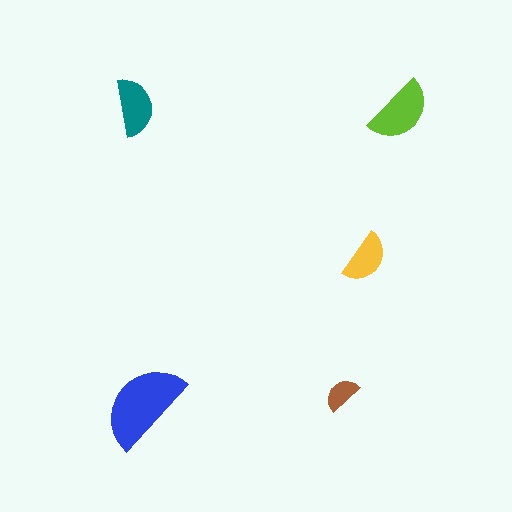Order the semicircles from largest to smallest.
the blue one, the lime one, the teal one, the yellow one, the brown one.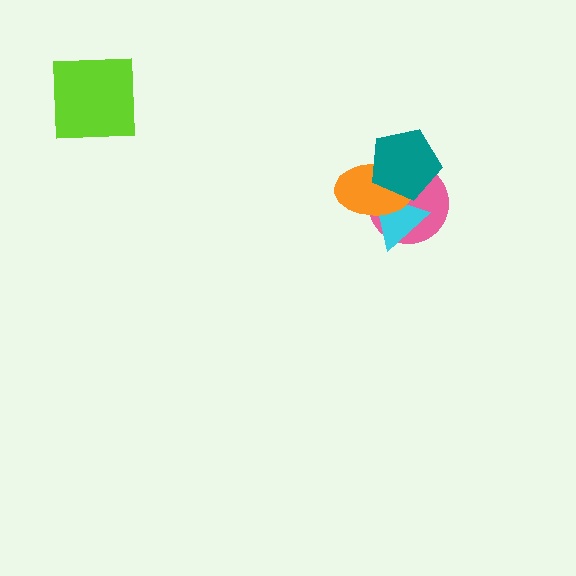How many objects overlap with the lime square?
0 objects overlap with the lime square.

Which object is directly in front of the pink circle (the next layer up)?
The cyan triangle is directly in front of the pink circle.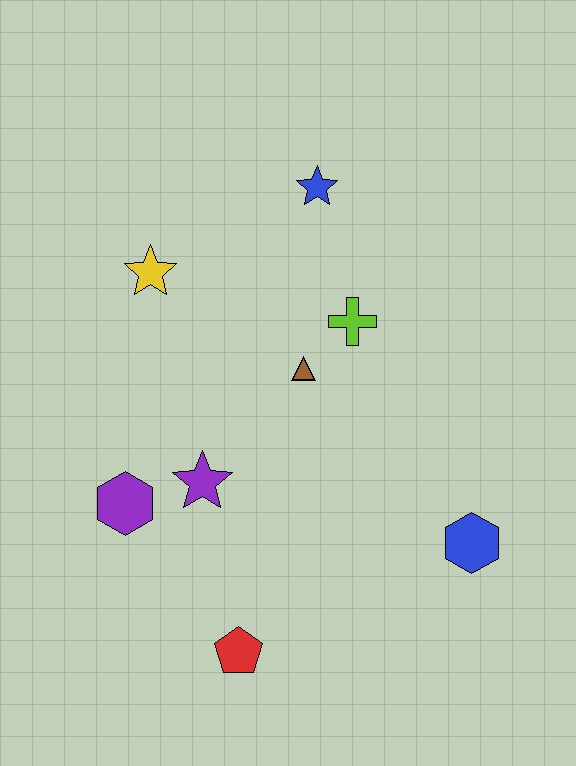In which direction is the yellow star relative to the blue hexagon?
The yellow star is to the left of the blue hexagon.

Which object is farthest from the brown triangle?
The red pentagon is farthest from the brown triangle.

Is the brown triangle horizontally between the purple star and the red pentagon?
No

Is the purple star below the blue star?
Yes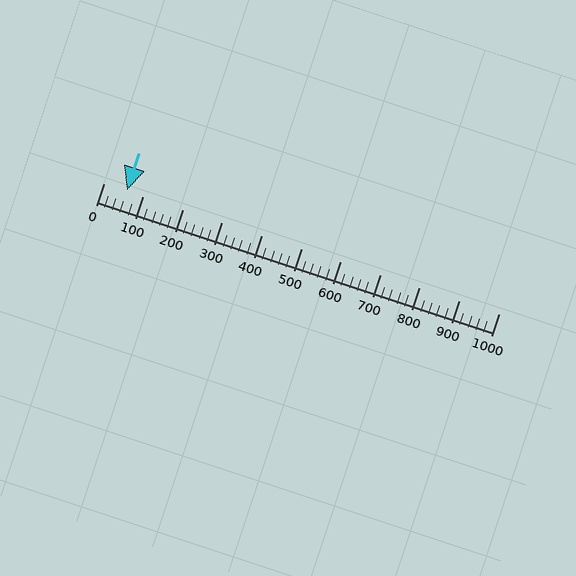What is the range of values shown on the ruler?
The ruler shows values from 0 to 1000.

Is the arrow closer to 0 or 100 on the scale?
The arrow is closer to 100.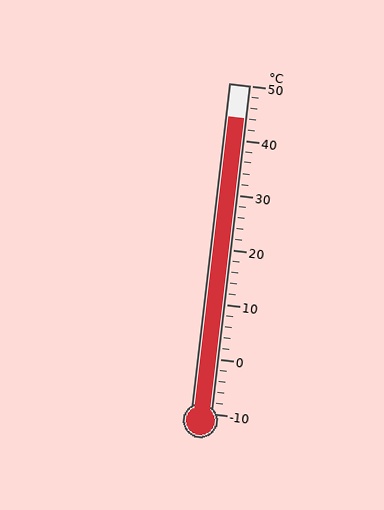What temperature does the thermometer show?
The thermometer shows approximately 44°C.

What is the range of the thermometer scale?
The thermometer scale ranges from -10°C to 50°C.